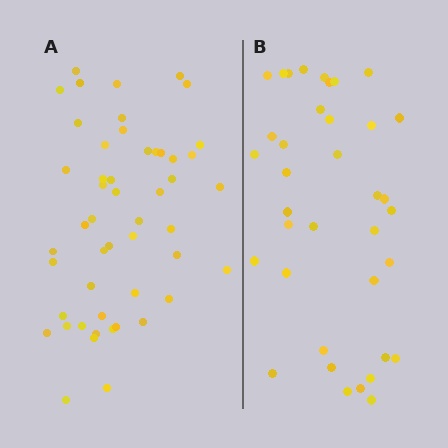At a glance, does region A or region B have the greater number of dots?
Region A (the left region) has more dots.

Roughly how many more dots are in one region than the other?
Region A has approximately 15 more dots than region B.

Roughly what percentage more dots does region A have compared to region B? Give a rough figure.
About 35% more.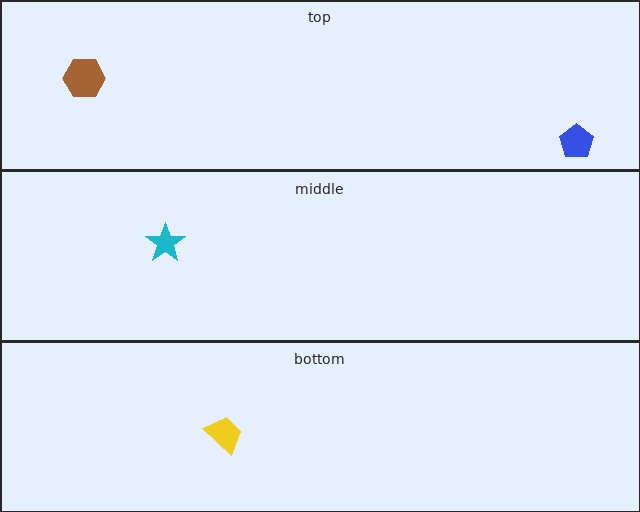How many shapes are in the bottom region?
1.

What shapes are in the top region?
The brown hexagon, the blue pentagon.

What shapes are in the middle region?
The cyan star.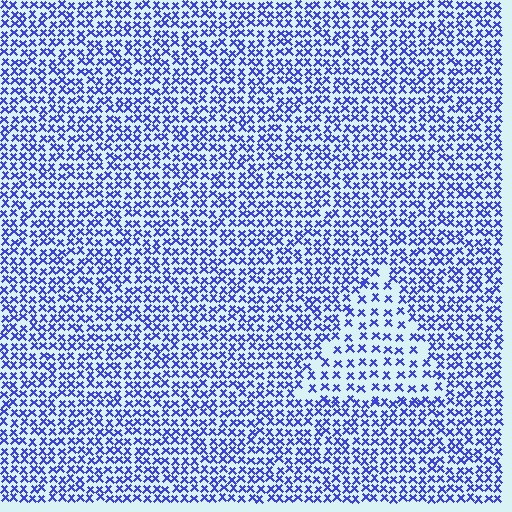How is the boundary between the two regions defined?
The boundary is defined by a change in element density (approximately 1.8x ratio). All elements are the same color, size, and shape.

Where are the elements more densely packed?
The elements are more densely packed outside the triangle boundary.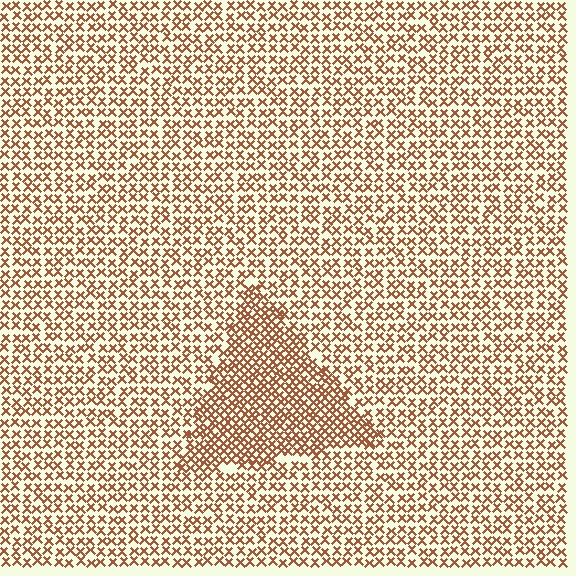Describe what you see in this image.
The image contains small brown elements arranged at two different densities. A triangle-shaped region is visible where the elements are more densely packed than the surrounding area.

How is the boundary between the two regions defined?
The boundary is defined by a change in element density (approximately 1.7x ratio). All elements are the same color, size, and shape.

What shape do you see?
I see a triangle.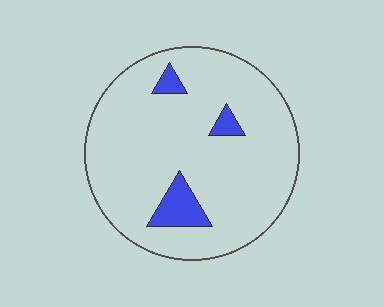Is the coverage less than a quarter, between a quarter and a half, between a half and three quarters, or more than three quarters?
Less than a quarter.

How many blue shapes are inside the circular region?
3.